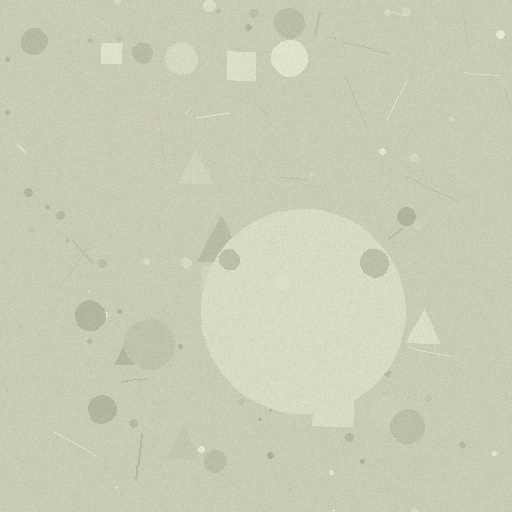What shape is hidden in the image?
A circle is hidden in the image.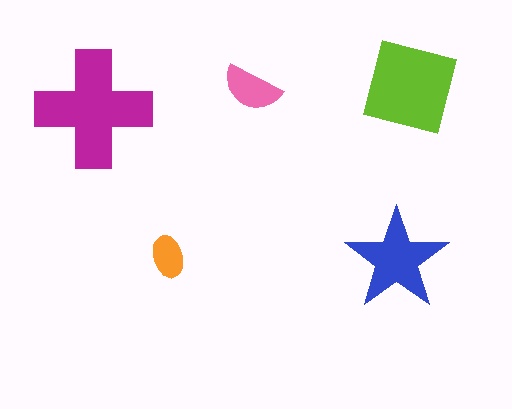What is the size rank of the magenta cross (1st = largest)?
1st.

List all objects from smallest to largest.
The orange ellipse, the pink semicircle, the blue star, the lime square, the magenta cross.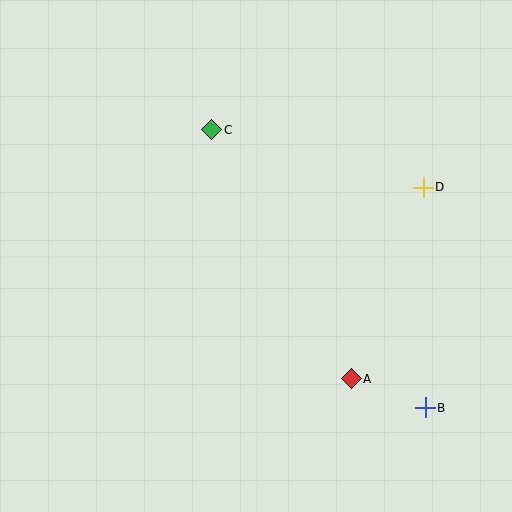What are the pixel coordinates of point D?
Point D is at (423, 187).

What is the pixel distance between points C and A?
The distance between C and A is 285 pixels.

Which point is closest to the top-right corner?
Point D is closest to the top-right corner.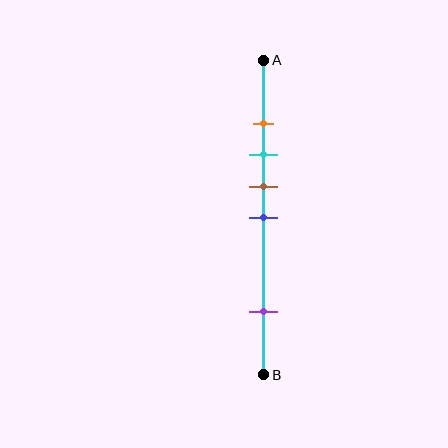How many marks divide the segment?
There are 5 marks dividing the segment.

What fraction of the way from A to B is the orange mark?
The orange mark is approximately 20% (0.2) of the way from A to B.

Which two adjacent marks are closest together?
The orange and cyan marks are the closest adjacent pair.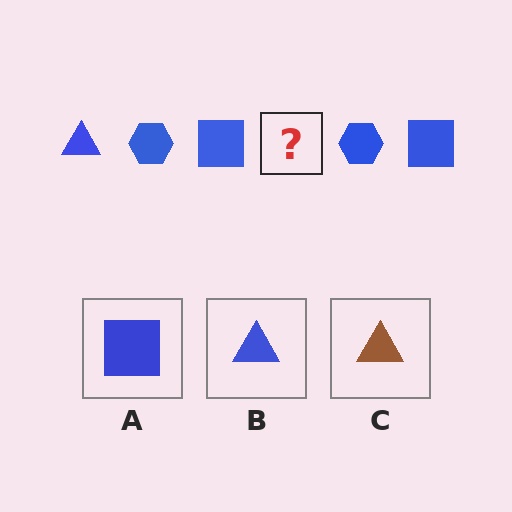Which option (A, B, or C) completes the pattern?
B.